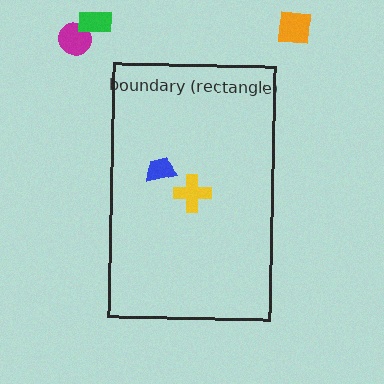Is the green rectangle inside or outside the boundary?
Outside.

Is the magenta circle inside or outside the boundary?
Outside.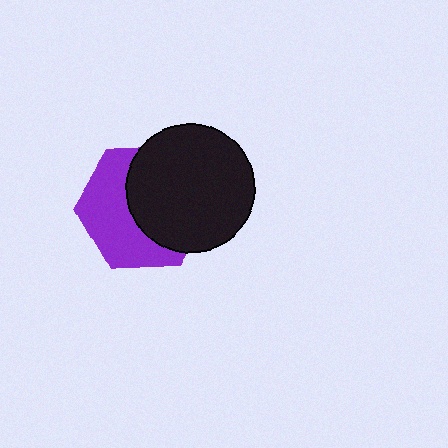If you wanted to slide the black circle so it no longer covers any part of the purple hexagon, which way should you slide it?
Slide it right — that is the most direct way to separate the two shapes.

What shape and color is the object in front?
The object in front is a black circle.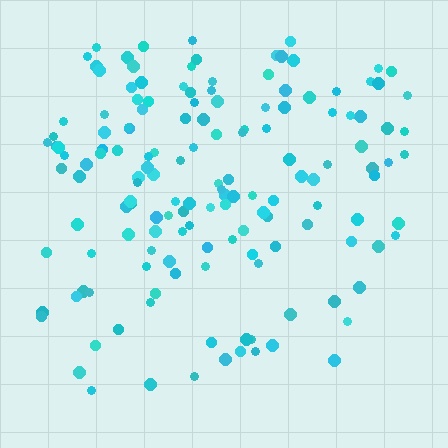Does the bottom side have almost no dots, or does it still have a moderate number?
Still a moderate number, just noticeably fewer than the top.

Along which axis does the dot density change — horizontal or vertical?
Vertical.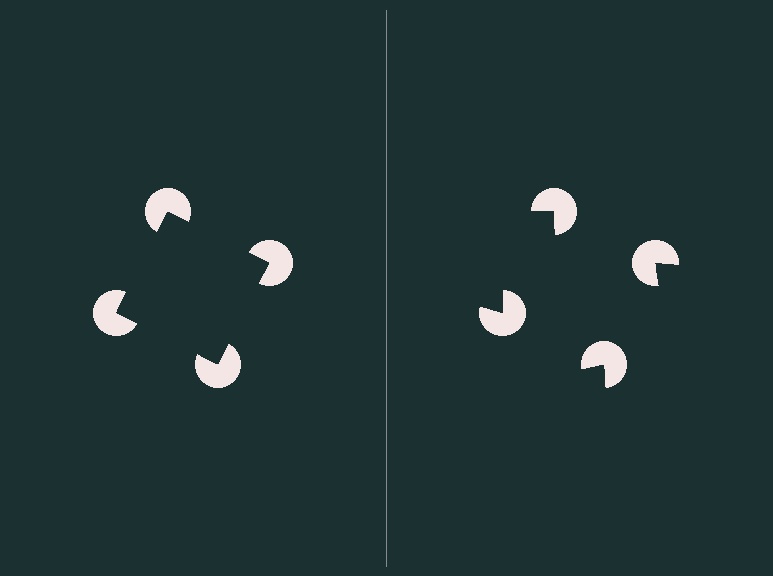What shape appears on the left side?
An illusory square.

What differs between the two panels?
The pac-man discs are positioned identically on both sides; only the wedge orientations differ. On the left they align to a square; on the right they are misaligned.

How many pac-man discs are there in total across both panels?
8 — 4 on each side.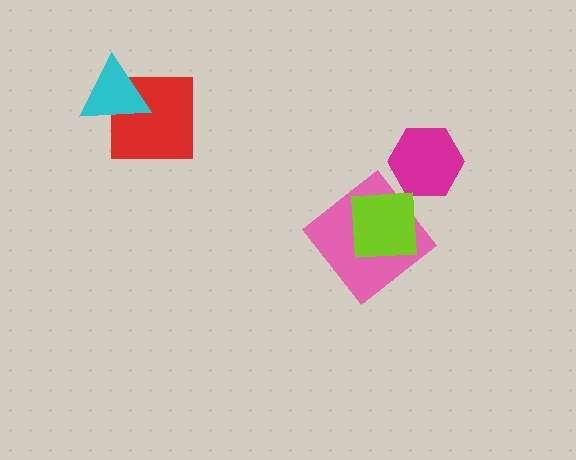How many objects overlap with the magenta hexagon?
0 objects overlap with the magenta hexagon.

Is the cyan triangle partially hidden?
No, no other shape covers it.